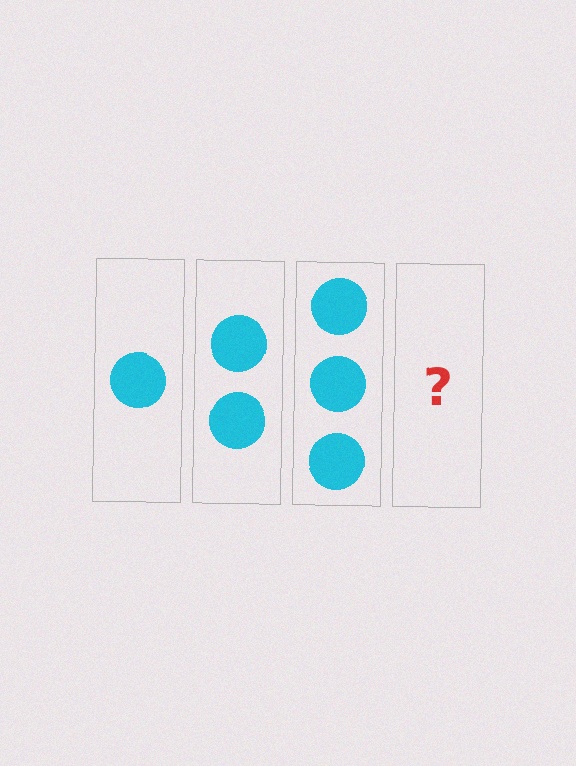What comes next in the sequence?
The next element should be 4 circles.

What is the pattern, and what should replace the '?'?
The pattern is that each step adds one more circle. The '?' should be 4 circles.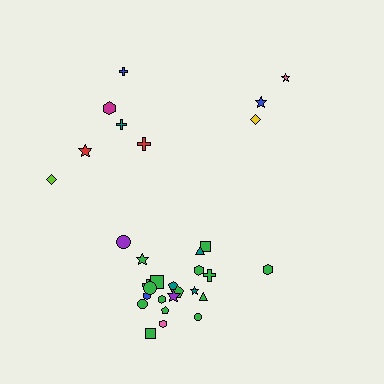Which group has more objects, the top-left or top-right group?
The top-left group.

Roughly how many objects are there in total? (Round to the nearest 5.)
Roughly 30 objects in total.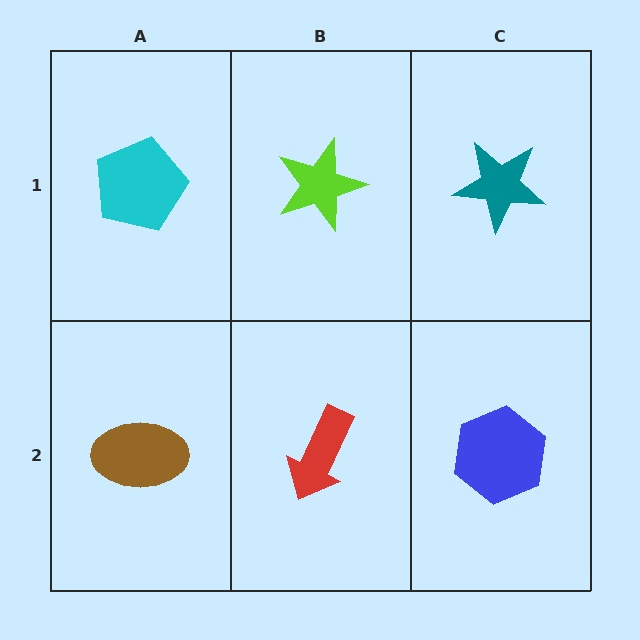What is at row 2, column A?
A brown ellipse.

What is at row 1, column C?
A teal star.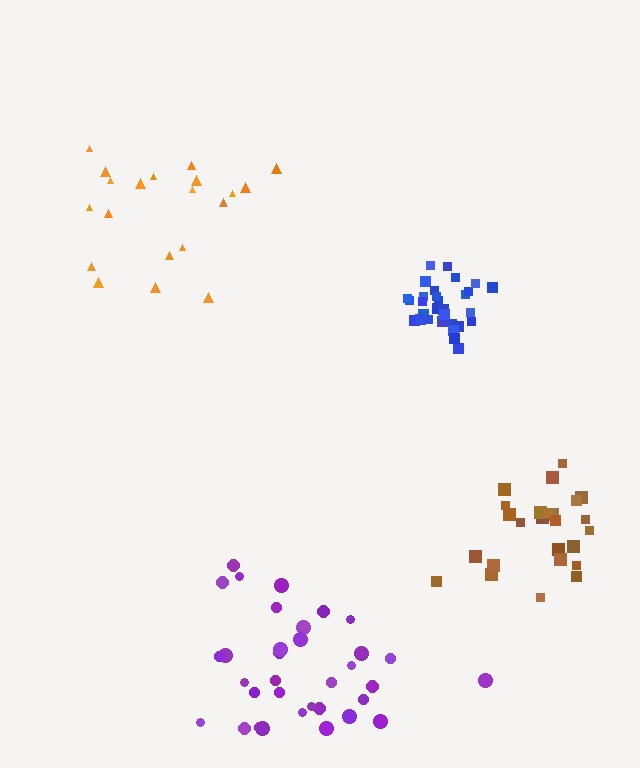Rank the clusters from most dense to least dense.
blue, brown, purple, orange.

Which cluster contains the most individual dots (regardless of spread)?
Purple (35).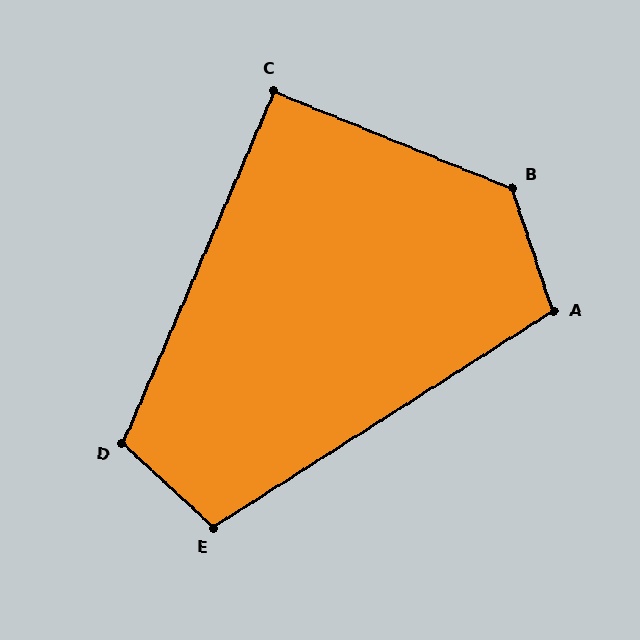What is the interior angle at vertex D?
Approximately 109 degrees (obtuse).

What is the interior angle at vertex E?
Approximately 105 degrees (obtuse).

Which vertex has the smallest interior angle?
C, at approximately 91 degrees.